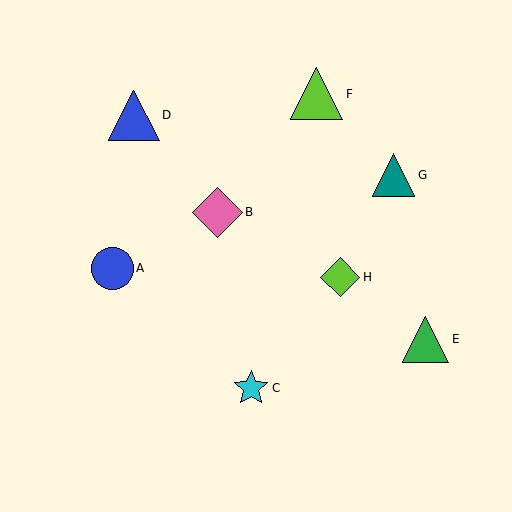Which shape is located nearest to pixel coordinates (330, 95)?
The lime triangle (labeled F) at (317, 94) is nearest to that location.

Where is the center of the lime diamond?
The center of the lime diamond is at (340, 277).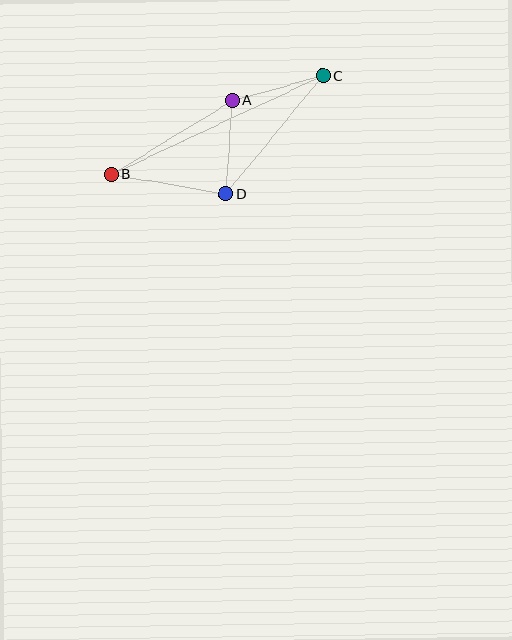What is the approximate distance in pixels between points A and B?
The distance between A and B is approximately 142 pixels.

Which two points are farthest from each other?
Points B and C are farthest from each other.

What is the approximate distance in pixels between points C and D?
The distance between C and D is approximately 153 pixels.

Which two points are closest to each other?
Points A and D are closest to each other.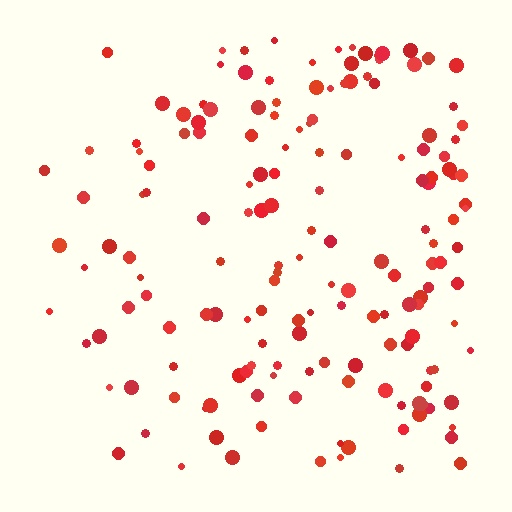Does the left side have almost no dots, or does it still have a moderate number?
Still a moderate number, just noticeably fewer than the right.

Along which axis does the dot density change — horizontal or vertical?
Horizontal.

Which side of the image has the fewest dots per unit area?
The left.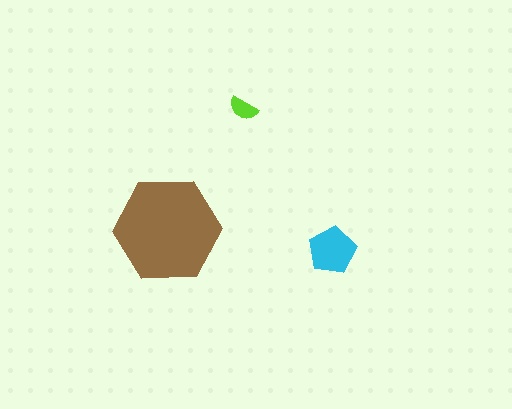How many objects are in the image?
There are 3 objects in the image.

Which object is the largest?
The brown hexagon.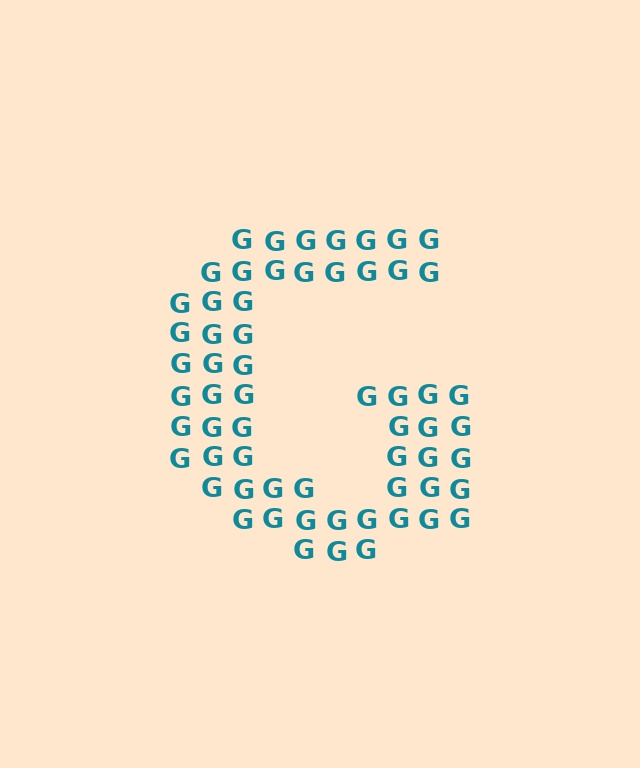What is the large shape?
The large shape is the letter G.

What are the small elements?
The small elements are letter G's.